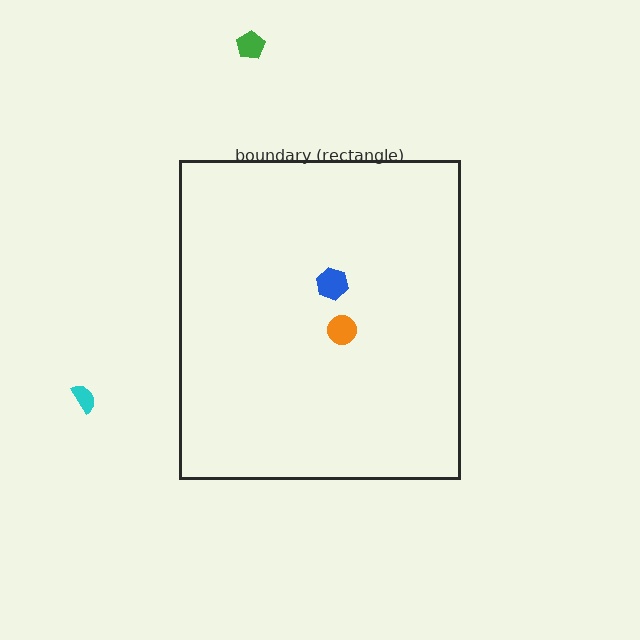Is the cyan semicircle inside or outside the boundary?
Outside.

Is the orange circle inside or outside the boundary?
Inside.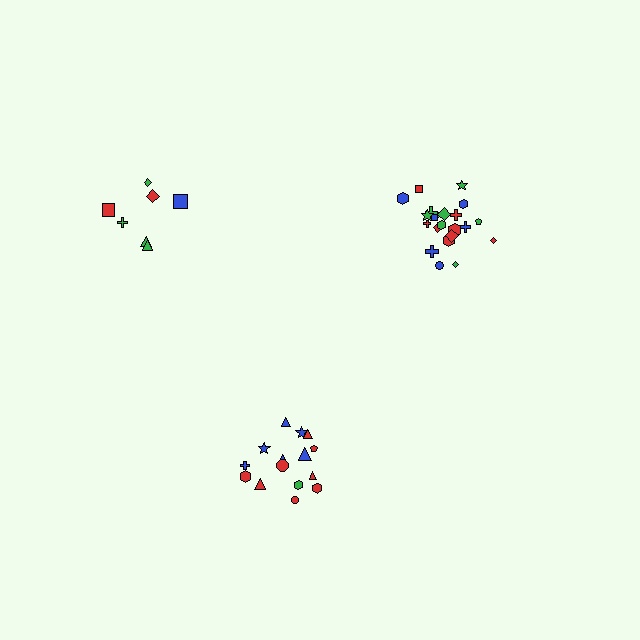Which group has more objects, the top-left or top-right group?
The top-right group.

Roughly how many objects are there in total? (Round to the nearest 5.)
Roughly 45 objects in total.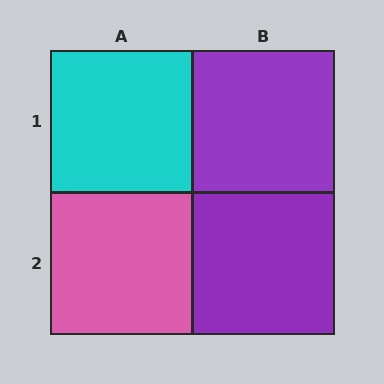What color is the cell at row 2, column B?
Purple.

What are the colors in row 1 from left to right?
Cyan, purple.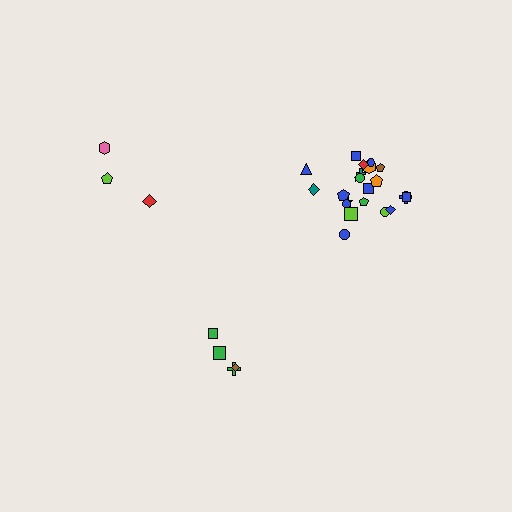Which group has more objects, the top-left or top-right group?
The top-right group.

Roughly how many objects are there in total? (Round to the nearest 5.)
Roughly 30 objects in total.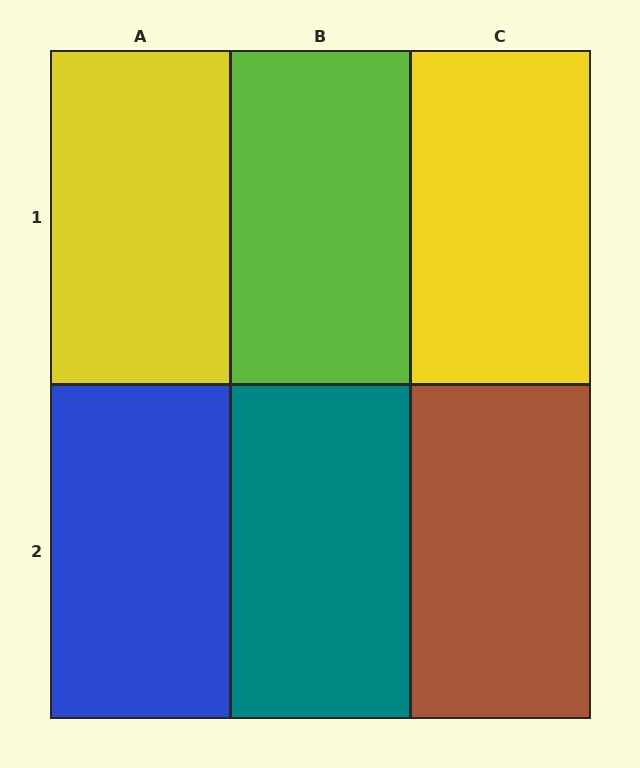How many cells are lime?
1 cell is lime.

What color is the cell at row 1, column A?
Yellow.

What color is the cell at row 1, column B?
Lime.